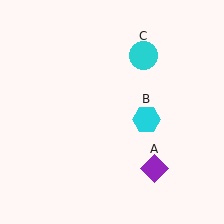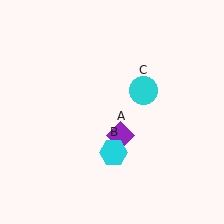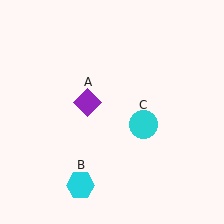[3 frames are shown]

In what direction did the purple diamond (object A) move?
The purple diamond (object A) moved up and to the left.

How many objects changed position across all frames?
3 objects changed position: purple diamond (object A), cyan hexagon (object B), cyan circle (object C).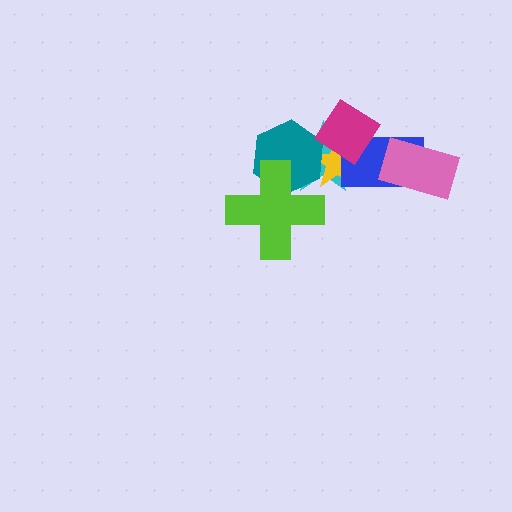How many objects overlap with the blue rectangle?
4 objects overlap with the blue rectangle.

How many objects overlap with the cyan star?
5 objects overlap with the cyan star.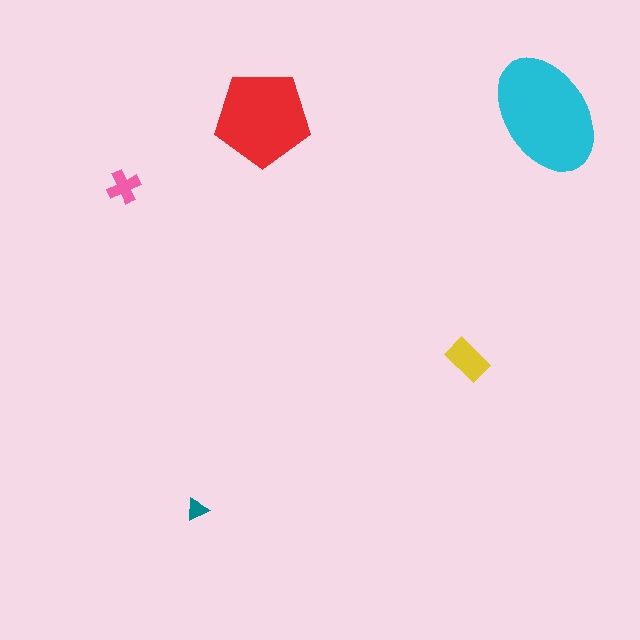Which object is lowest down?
The teal triangle is bottommost.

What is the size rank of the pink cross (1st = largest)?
4th.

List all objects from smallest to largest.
The teal triangle, the pink cross, the yellow rectangle, the red pentagon, the cyan ellipse.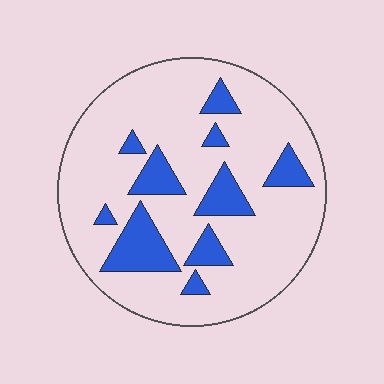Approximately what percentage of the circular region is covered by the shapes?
Approximately 20%.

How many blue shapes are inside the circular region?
10.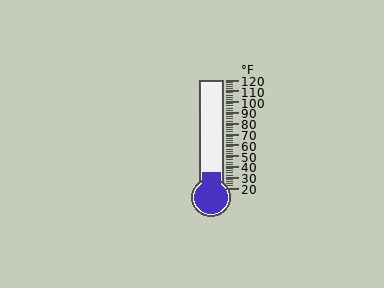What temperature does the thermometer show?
The thermometer shows approximately 34°F.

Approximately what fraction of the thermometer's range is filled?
The thermometer is filled to approximately 15% of its range.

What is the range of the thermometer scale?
The thermometer scale ranges from 20°F to 120°F.